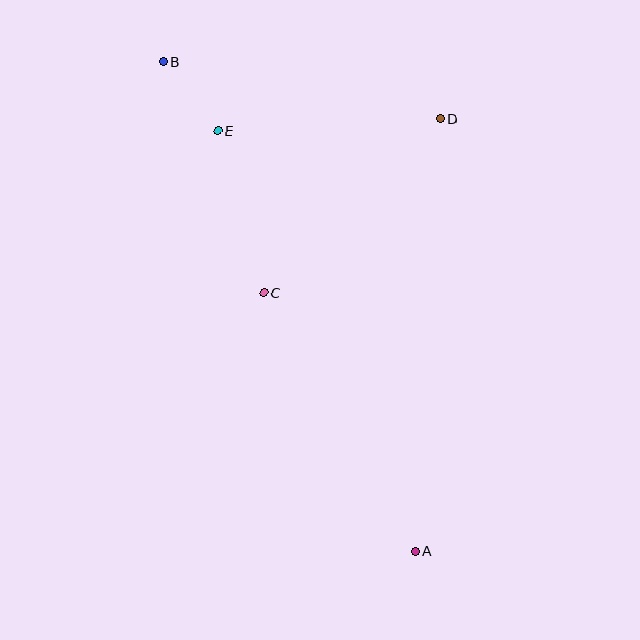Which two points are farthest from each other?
Points A and B are farthest from each other.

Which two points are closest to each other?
Points B and E are closest to each other.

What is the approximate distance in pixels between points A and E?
The distance between A and E is approximately 464 pixels.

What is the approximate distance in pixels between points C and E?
The distance between C and E is approximately 168 pixels.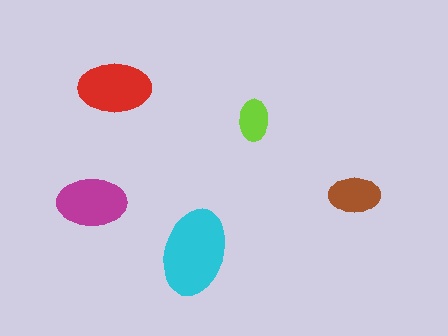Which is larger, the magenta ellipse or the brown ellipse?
The magenta one.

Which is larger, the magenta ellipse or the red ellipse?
The red one.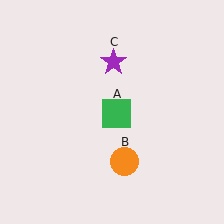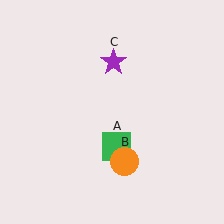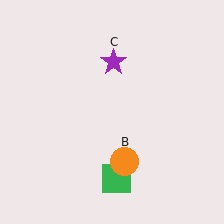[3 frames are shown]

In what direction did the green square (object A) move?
The green square (object A) moved down.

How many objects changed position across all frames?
1 object changed position: green square (object A).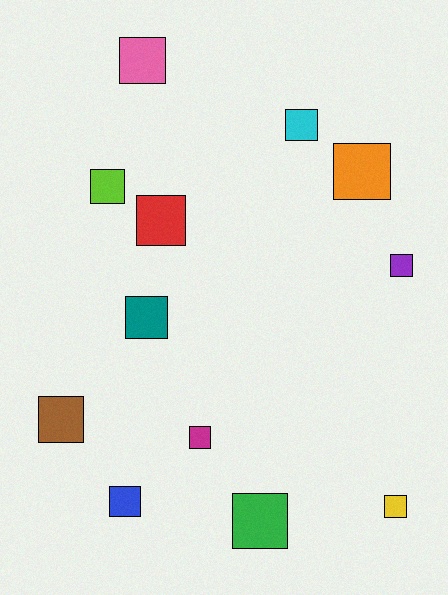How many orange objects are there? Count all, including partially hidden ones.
There is 1 orange object.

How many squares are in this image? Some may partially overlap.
There are 12 squares.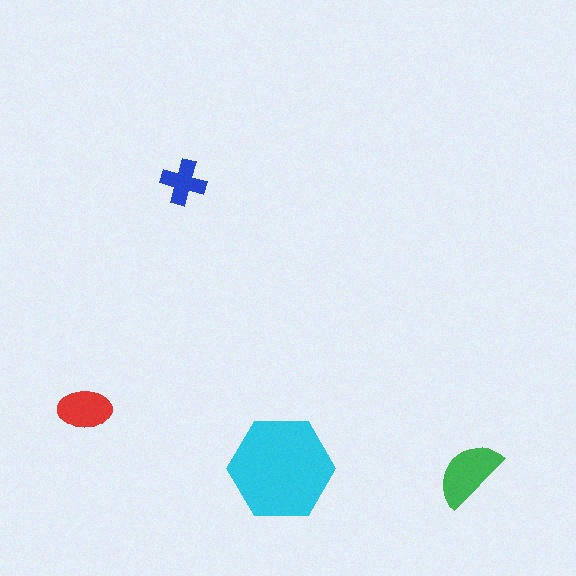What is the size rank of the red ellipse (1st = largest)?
3rd.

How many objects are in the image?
There are 4 objects in the image.